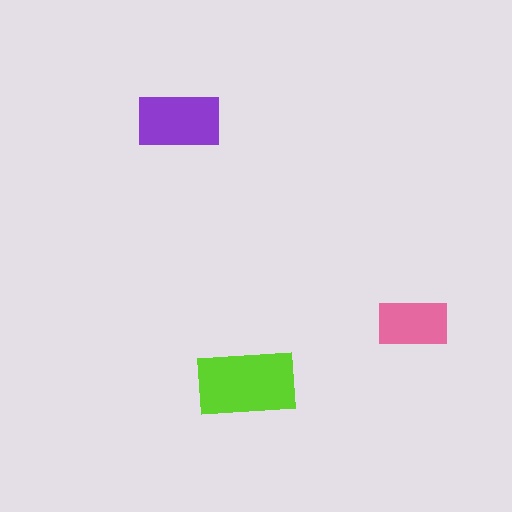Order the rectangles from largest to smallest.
the lime one, the purple one, the pink one.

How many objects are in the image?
There are 3 objects in the image.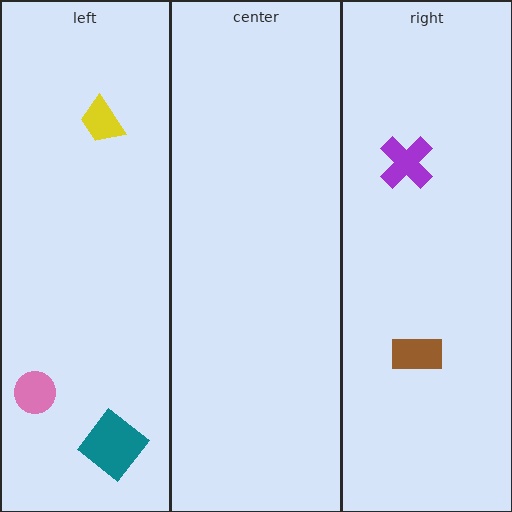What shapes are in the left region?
The pink circle, the teal diamond, the yellow trapezoid.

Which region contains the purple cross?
The right region.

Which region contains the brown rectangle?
The right region.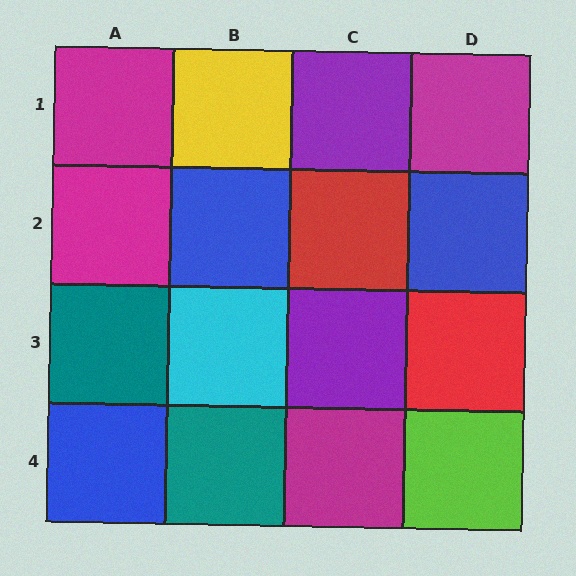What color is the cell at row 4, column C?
Magenta.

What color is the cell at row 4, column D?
Lime.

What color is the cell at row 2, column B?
Blue.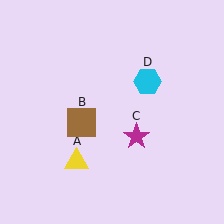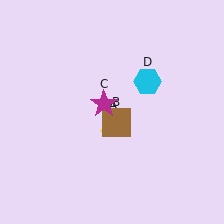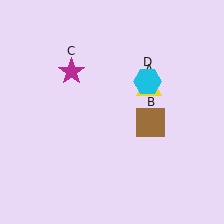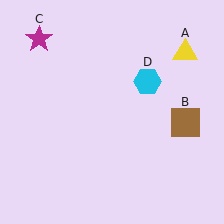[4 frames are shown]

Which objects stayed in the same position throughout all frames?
Cyan hexagon (object D) remained stationary.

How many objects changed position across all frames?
3 objects changed position: yellow triangle (object A), brown square (object B), magenta star (object C).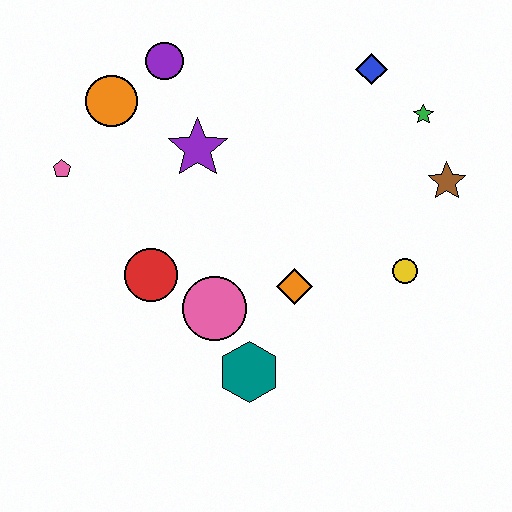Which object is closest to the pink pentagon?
The orange circle is closest to the pink pentagon.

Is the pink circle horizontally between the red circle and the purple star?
No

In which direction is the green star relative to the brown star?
The green star is above the brown star.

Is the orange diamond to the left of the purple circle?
No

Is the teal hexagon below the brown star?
Yes